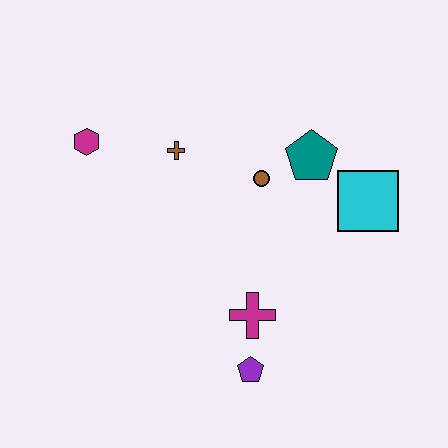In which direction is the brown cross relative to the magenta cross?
The brown cross is above the magenta cross.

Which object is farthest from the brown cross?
The purple pentagon is farthest from the brown cross.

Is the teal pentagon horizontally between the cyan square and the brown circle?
Yes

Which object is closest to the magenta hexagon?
The brown cross is closest to the magenta hexagon.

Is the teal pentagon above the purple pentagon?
Yes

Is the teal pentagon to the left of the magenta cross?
No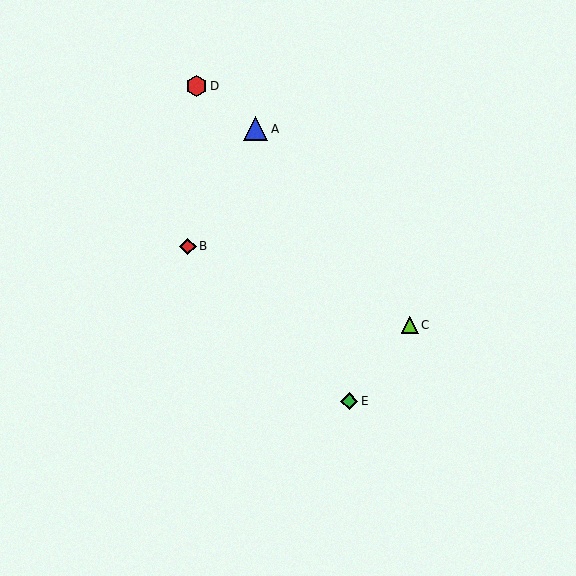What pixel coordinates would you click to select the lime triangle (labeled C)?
Click at (410, 325) to select the lime triangle C.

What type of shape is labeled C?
Shape C is a lime triangle.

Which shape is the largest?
The blue triangle (labeled A) is the largest.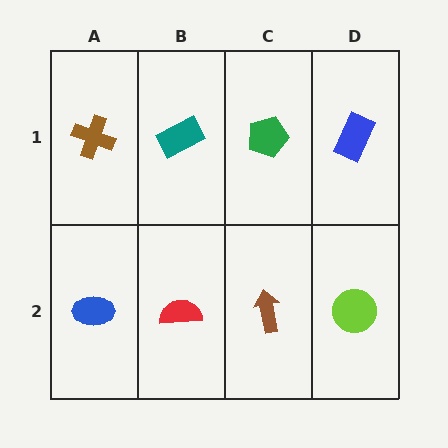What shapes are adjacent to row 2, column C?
A green pentagon (row 1, column C), a red semicircle (row 2, column B), a lime circle (row 2, column D).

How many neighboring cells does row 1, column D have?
2.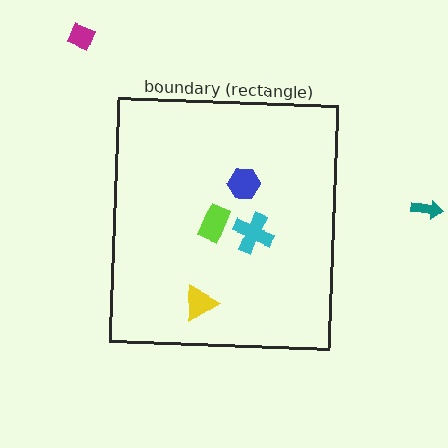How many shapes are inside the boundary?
4 inside, 2 outside.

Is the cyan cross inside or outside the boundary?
Inside.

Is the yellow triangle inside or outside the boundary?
Inside.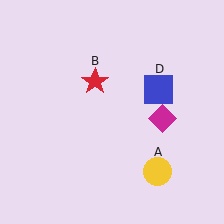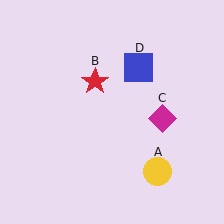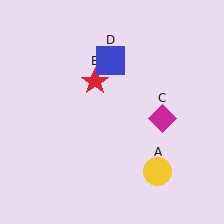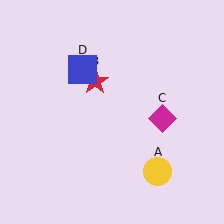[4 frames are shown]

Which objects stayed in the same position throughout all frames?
Yellow circle (object A) and red star (object B) and magenta diamond (object C) remained stationary.